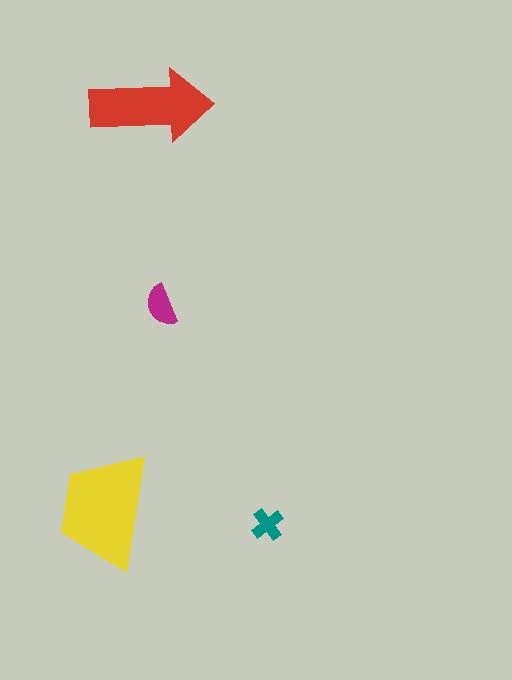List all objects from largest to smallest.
The yellow trapezoid, the red arrow, the magenta semicircle, the teal cross.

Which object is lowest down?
The teal cross is bottommost.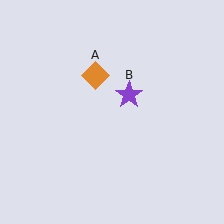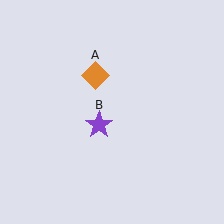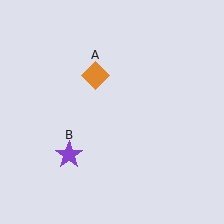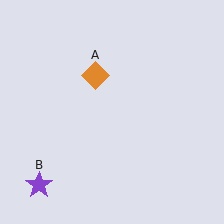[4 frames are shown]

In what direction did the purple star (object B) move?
The purple star (object B) moved down and to the left.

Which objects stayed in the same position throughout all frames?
Orange diamond (object A) remained stationary.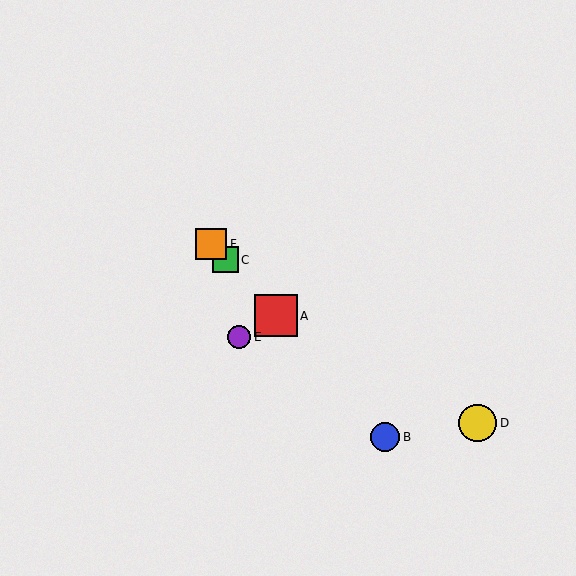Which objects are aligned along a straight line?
Objects A, B, C, F are aligned along a straight line.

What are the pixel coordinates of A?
Object A is at (276, 316).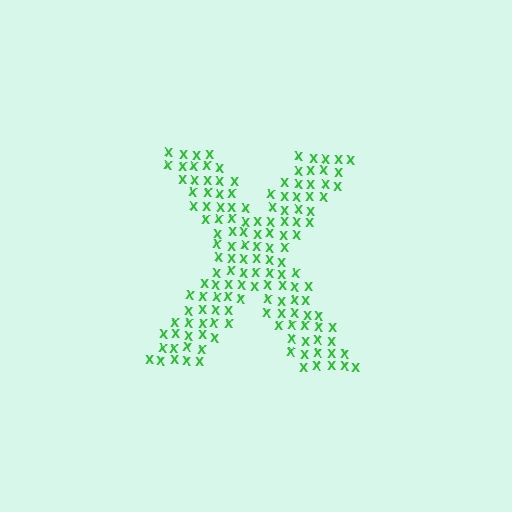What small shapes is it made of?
It is made of small letter X's.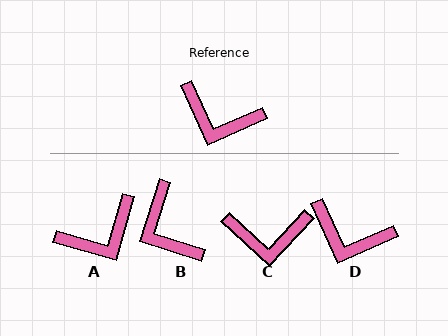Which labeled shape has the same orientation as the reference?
D.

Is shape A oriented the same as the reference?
No, it is off by about 51 degrees.